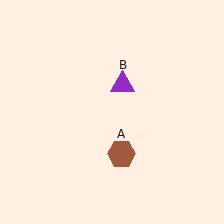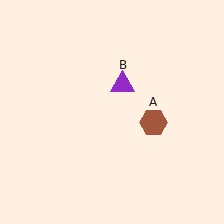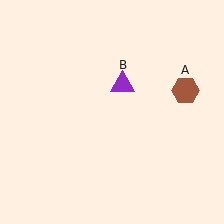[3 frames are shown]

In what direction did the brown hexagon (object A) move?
The brown hexagon (object A) moved up and to the right.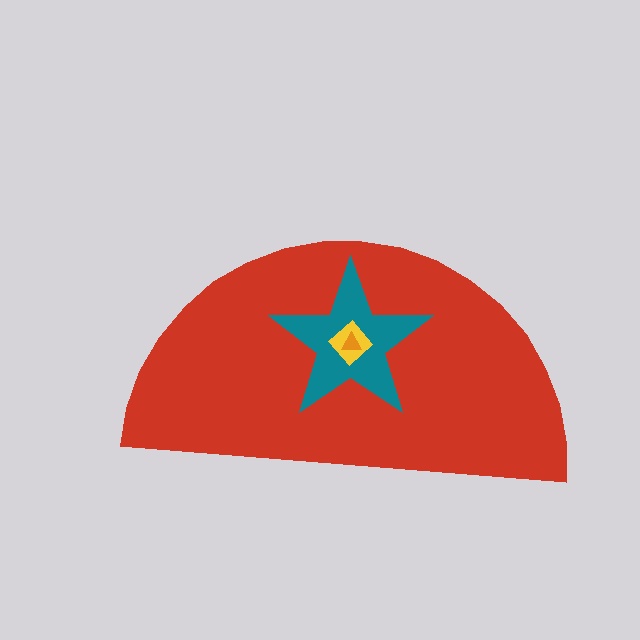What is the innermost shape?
The orange triangle.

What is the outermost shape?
The red semicircle.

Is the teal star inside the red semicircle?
Yes.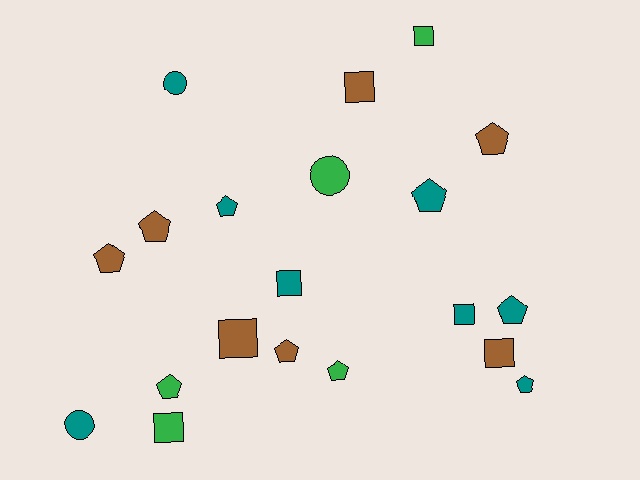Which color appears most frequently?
Teal, with 8 objects.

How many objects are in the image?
There are 20 objects.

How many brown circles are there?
There are no brown circles.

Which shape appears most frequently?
Pentagon, with 10 objects.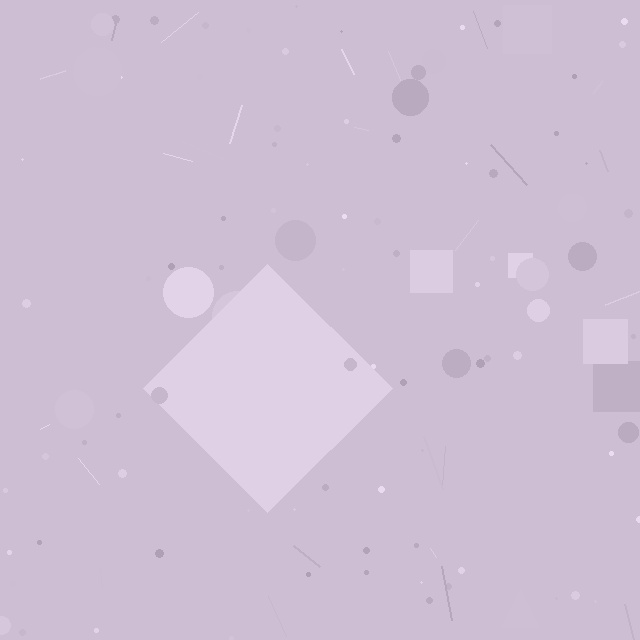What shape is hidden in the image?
A diamond is hidden in the image.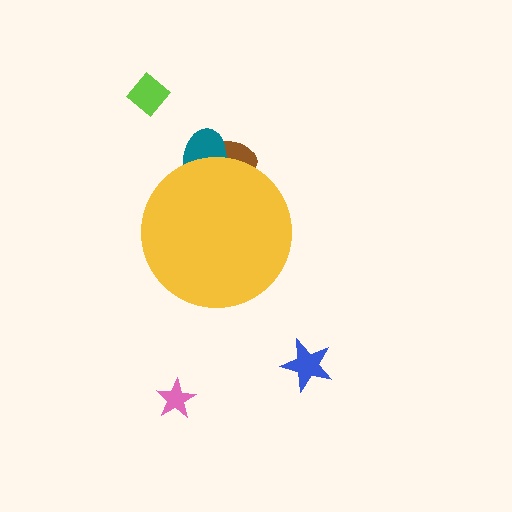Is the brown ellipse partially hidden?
Yes, the brown ellipse is partially hidden behind the yellow circle.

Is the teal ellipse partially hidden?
Yes, the teal ellipse is partially hidden behind the yellow circle.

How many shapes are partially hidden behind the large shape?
2 shapes are partially hidden.